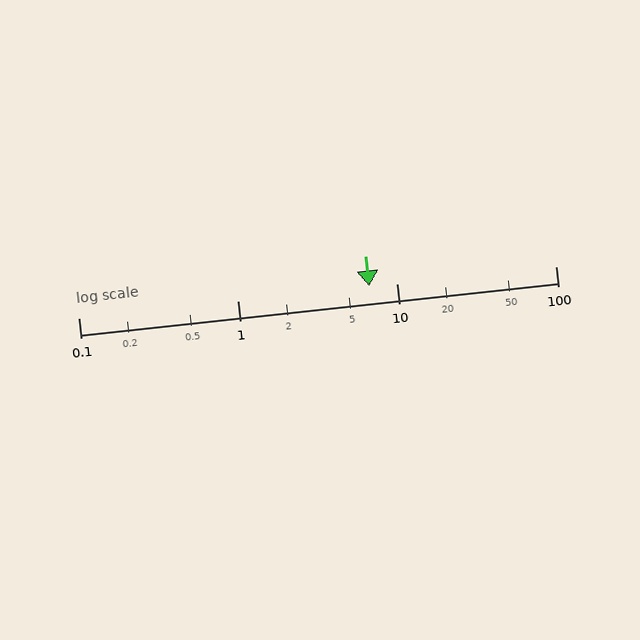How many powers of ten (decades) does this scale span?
The scale spans 3 decades, from 0.1 to 100.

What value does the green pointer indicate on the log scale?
The pointer indicates approximately 6.7.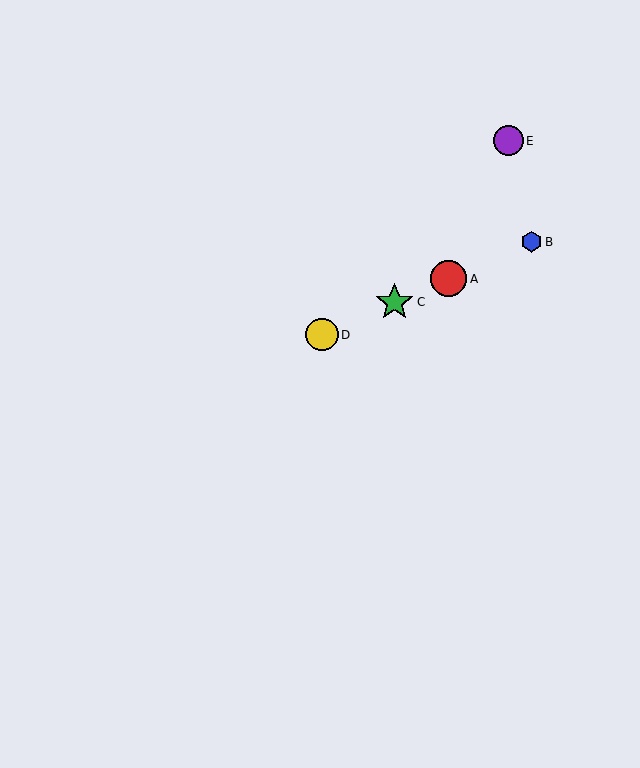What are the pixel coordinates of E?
Object E is at (508, 141).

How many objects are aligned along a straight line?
4 objects (A, B, C, D) are aligned along a straight line.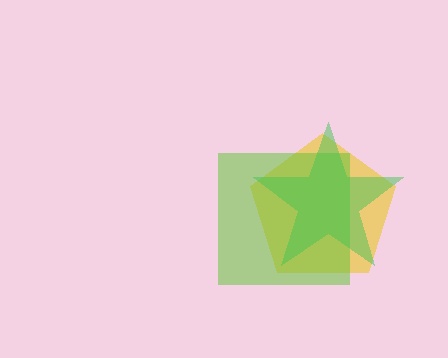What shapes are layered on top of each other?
The layered shapes are: a yellow pentagon, a lime square, a green star.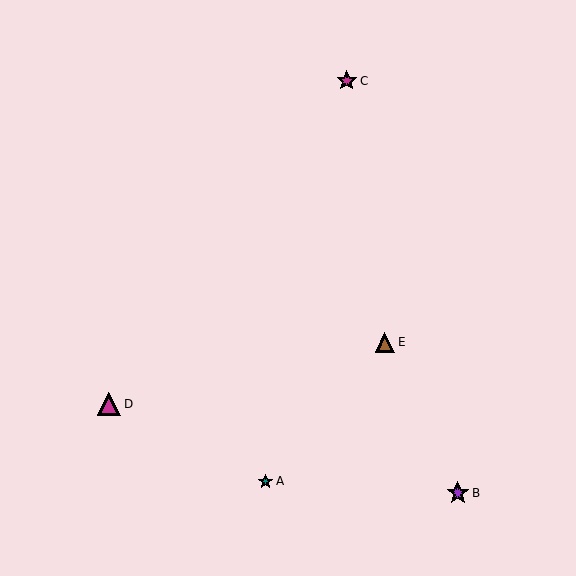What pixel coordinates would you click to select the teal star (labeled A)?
Click at (266, 481) to select the teal star A.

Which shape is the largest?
The magenta triangle (labeled D) is the largest.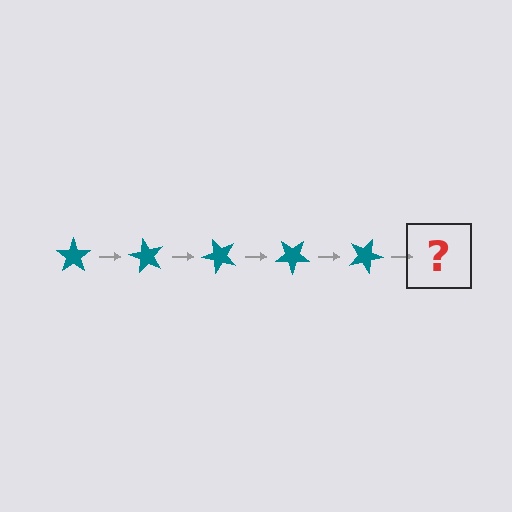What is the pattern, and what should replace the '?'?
The pattern is that the star rotates 60 degrees each step. The '?' should be a teal star rotated 300 degrees.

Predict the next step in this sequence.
The next step is a teal star rotated 300 degrees.